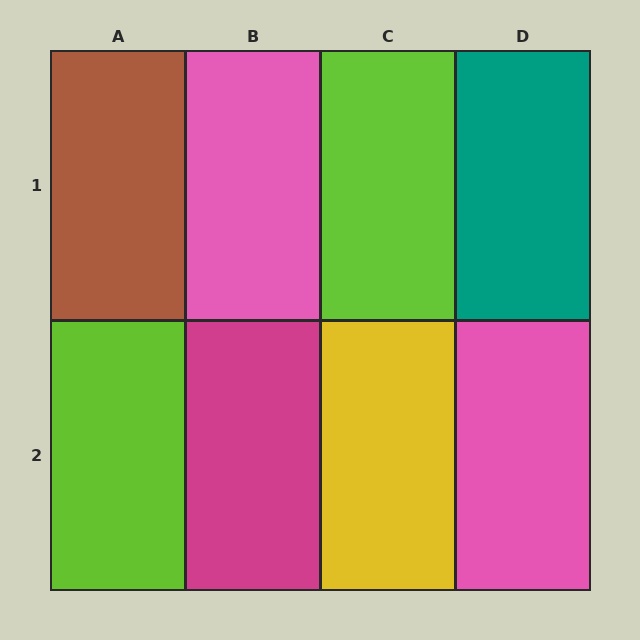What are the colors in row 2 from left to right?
Lime, magenta, yellow, pink.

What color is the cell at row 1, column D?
Teal.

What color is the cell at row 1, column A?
Brown.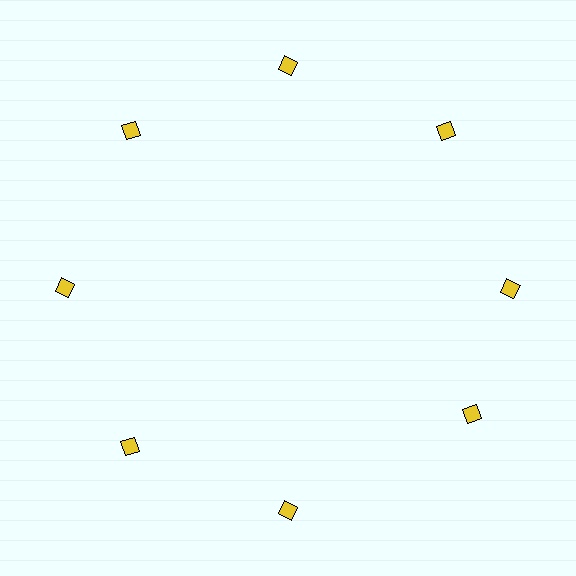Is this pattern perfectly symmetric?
No. The 8 yellow diamonds are arranged in a ring, but one element near the 4 o'clock position is rotated out of alignment along the ring, breaking the 8-fold rotational symmetry.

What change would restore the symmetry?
The symmetry would be restored by rotating it back into even spacing with its neighbors so that all 8 diamonds sit at equal angles and equal distance from the center.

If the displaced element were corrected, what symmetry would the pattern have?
It would have 8-fold rotational symmetry — the pattern would map onto itself every 45 degrees.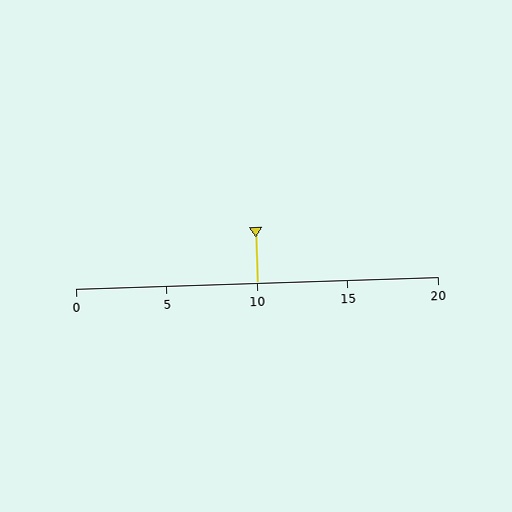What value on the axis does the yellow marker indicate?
The marker indicates approximately 10.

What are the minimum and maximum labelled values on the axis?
The axis runs from 0 to 20.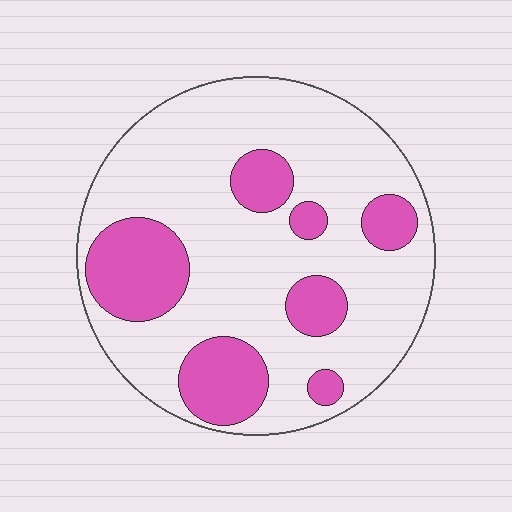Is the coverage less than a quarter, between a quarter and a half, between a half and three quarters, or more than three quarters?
Between a quarter and a half.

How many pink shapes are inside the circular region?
7.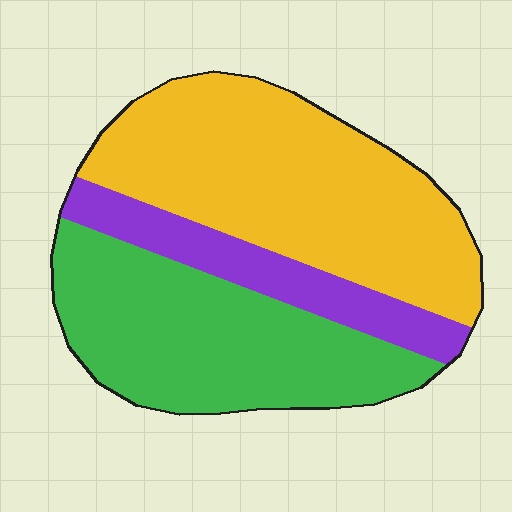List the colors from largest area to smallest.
From largest to smallest: yellow, green, purple.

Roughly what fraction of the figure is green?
Green covers about 35% of the figure.